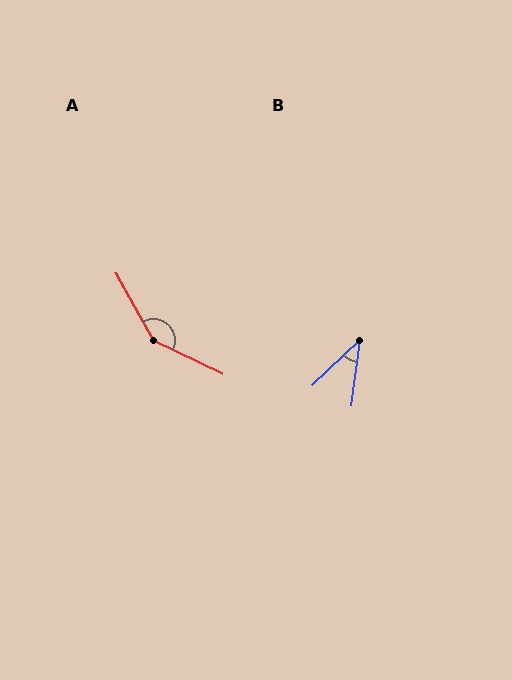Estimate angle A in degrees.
Approximately 145 degrees.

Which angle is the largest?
A, at approximately 145 degrees.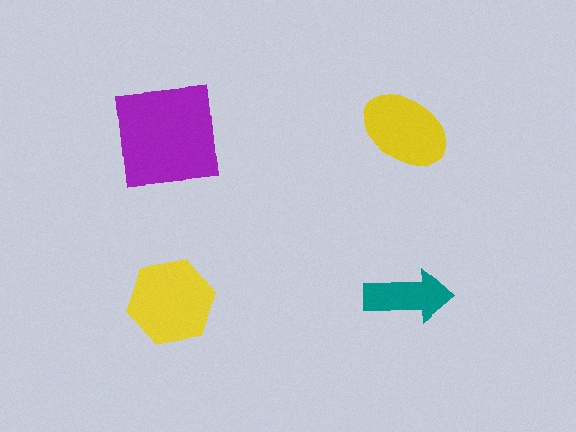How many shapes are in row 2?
2 shapes.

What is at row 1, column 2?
A yellow ellipse.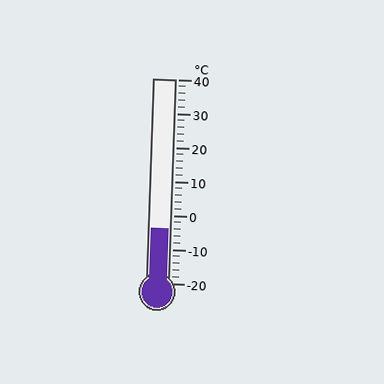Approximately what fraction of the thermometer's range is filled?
The thermometer is filled to approximately 25% of its range.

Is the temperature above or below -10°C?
The temperature is above -10°C.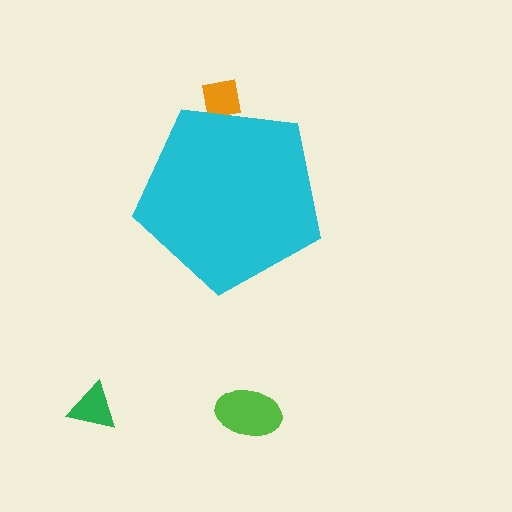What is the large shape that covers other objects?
A cyan pentagon.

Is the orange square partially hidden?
Yes, the orange square is partially hidden behind the cyan pentagon.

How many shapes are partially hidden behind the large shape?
1 shape is partially hidden.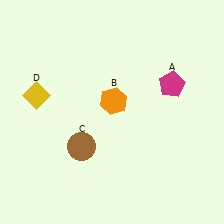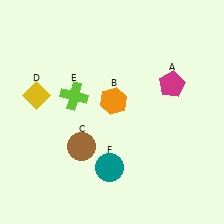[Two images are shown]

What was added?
A lime cross (E), a teal circle (F) were added in Image 2.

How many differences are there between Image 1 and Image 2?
There are 2 differences between the two images.